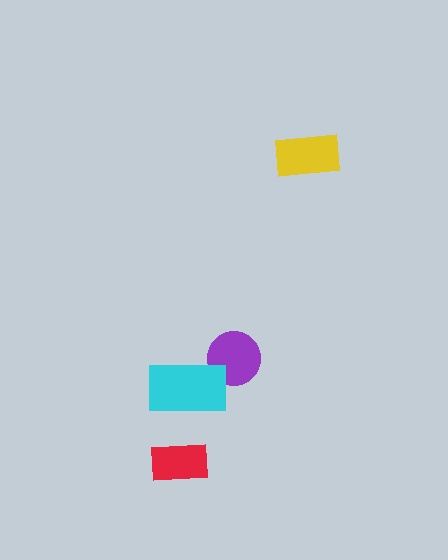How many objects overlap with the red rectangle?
0 objects overlap with the red rectangle.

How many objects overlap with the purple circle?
1 object overlaps with the purple circle.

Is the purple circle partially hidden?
Yes, it is partially covered by another shape.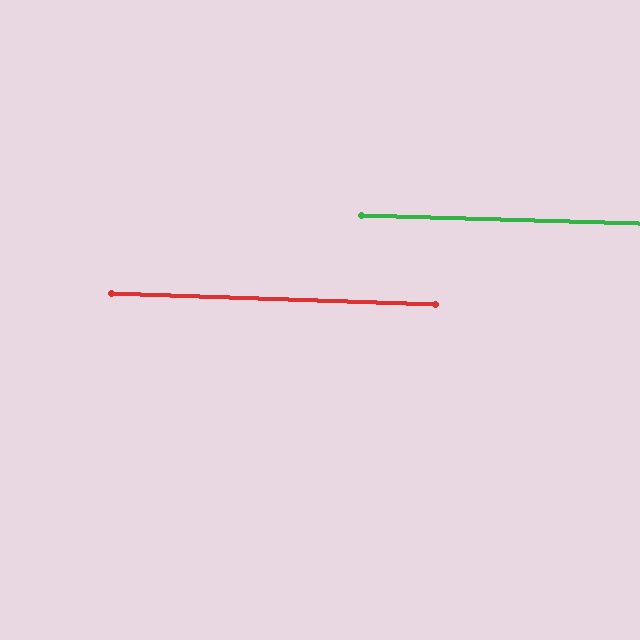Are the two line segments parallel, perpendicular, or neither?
Parallel — their directions differ by only 0.3°.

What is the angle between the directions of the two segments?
Approximately 0 degrees.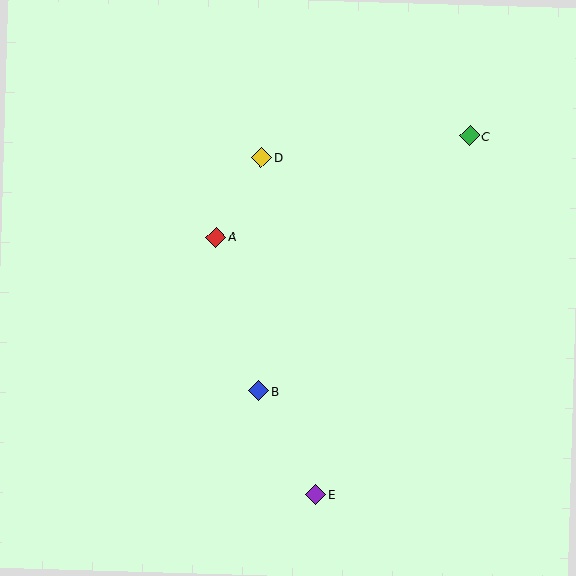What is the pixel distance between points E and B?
The distance between E and B is 119 pixels.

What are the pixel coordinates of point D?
Point D is at (261, 157).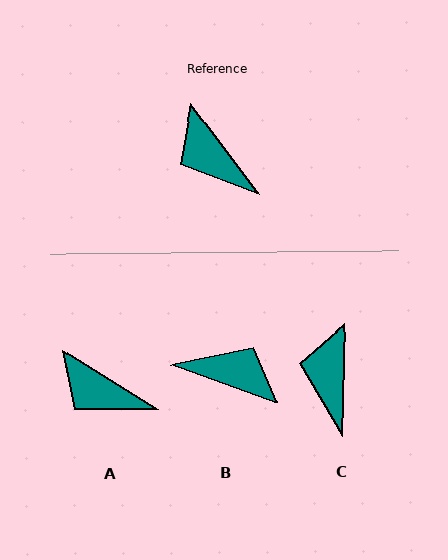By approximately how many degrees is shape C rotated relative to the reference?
Approximately 39 degrees clockwise.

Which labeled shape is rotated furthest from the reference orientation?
B, about 147 degrees away.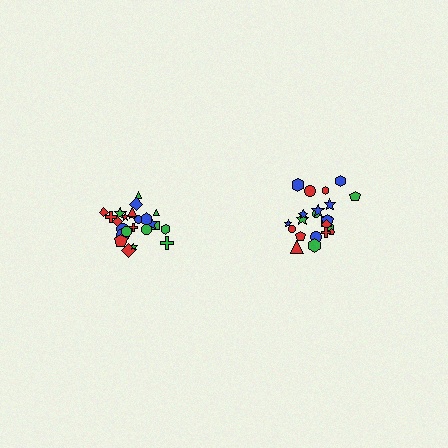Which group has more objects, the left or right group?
The left group.